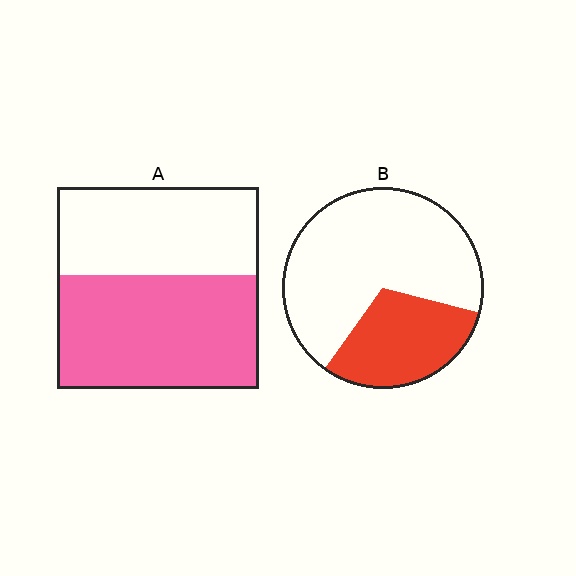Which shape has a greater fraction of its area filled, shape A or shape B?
Shape A.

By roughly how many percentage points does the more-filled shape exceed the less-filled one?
By roughly 25 percentage points (A over B).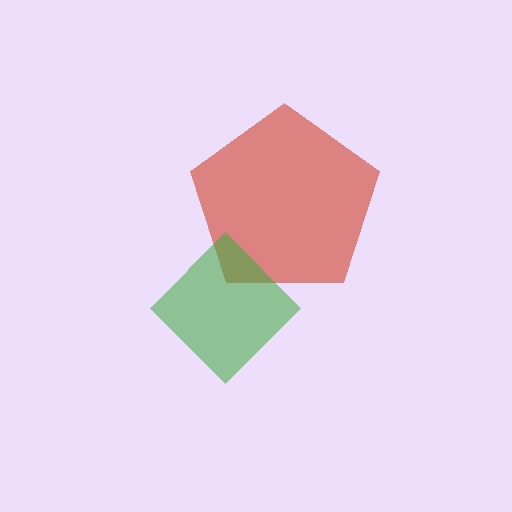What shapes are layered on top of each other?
The layered shapes are: a red pentagon, a green diamond.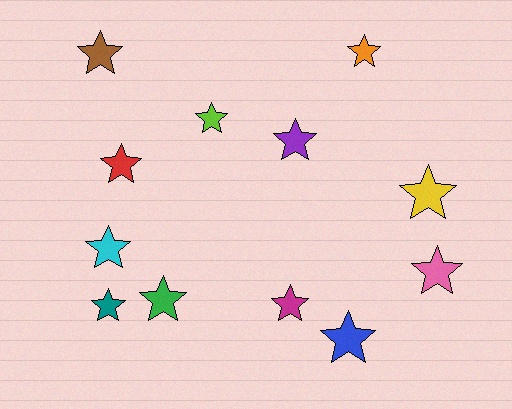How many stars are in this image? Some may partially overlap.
There are 12 stars.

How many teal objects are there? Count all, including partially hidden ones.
There is 1 teal object.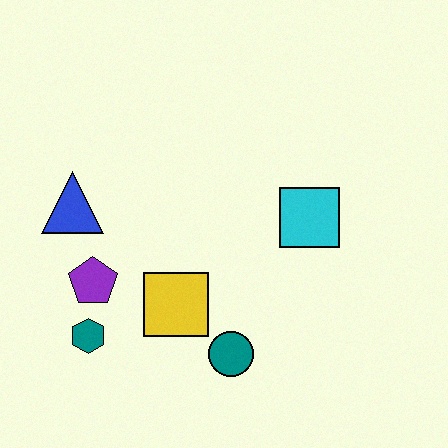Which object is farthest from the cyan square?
The teal hexagon is farthest from the cyan square.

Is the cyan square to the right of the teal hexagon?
Yes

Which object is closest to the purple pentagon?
The teal hexagon is closest to the purple pentagon.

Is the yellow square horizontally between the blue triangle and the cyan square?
Yes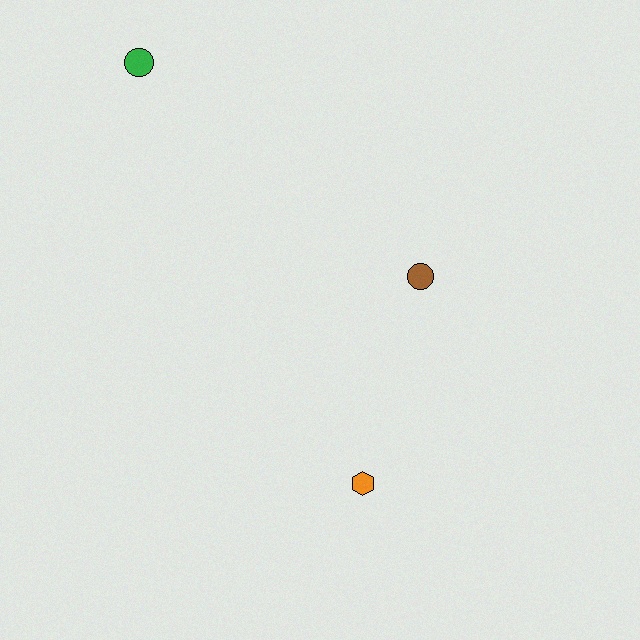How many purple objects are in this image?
There are no purple objects.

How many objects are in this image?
There are 3 objects.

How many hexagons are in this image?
There is 1 hexagon.